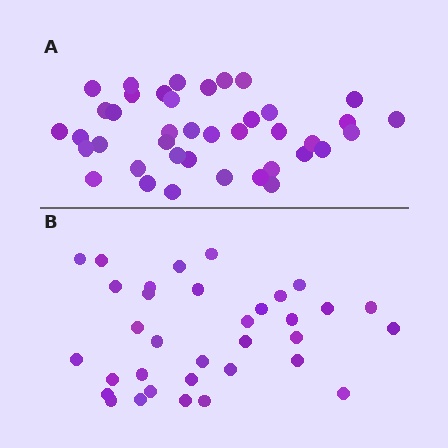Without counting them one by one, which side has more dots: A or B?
Region A (the top region) has more dots.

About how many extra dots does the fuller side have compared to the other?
Region A has about 6 more dots than region B.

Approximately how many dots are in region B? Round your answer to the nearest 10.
About 30 dots. (The exact count is 34, which rounds to 30.)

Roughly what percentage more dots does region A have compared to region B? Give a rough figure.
About 20% more.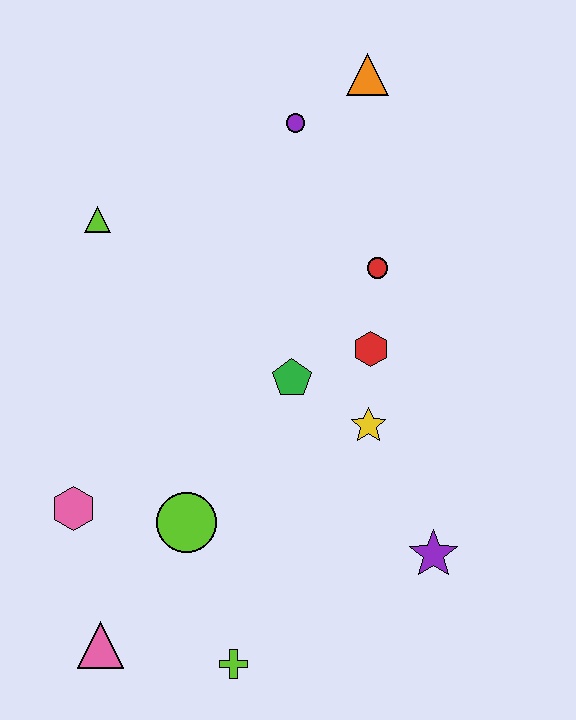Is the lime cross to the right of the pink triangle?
Yes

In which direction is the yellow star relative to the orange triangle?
The yellow star is below the orange triangle.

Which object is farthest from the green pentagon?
The pink triangle is farthest from the green pentagon.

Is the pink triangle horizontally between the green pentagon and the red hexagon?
No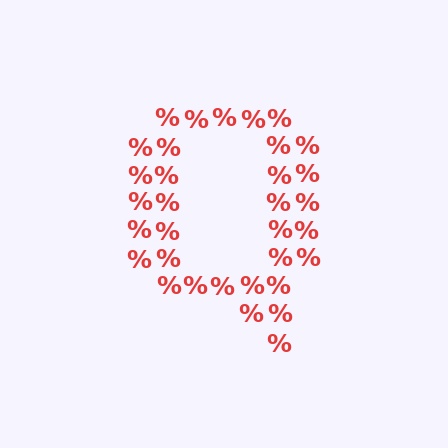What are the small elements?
The small elements are percent signs.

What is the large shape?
The large shape is the letter Q.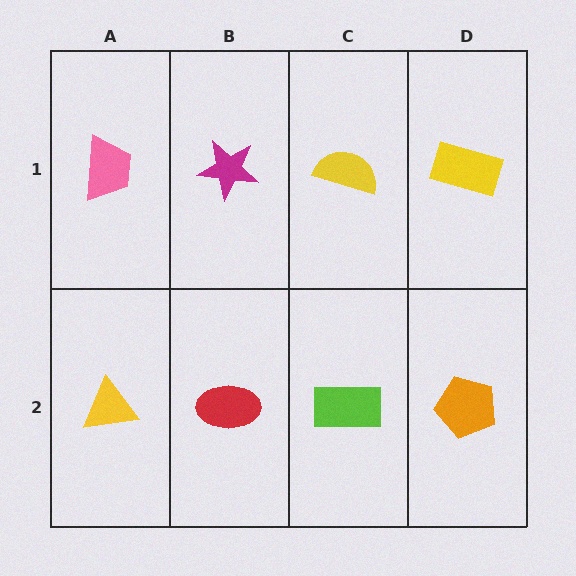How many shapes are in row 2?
4 shapes.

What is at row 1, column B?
A magenta star.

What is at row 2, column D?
An orange pentagon.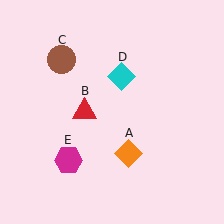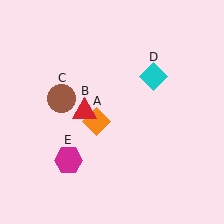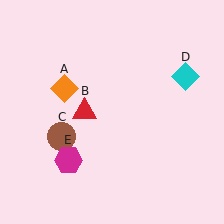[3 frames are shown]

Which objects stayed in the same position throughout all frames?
Red triangle (object B) and magenta hexagon (object E) remained stationary.